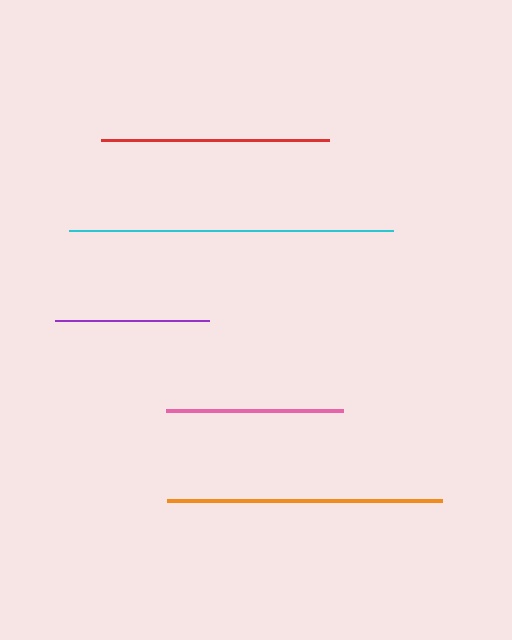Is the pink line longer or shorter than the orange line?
The orange line is longer than the pink line.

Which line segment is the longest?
The cyan line is the longest at approximately 324 pixels.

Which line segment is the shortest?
The purple line is the shortest at approximately 154 pixels.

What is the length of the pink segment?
The pink segment is approximately 176 pixels long.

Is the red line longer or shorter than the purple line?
The red line is longer than the purple line.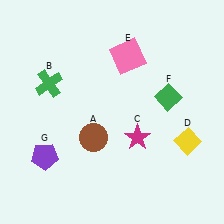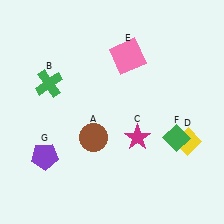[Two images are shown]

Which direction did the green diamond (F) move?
The green diamond (F) moved down.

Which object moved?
The green diamond (F) moved down.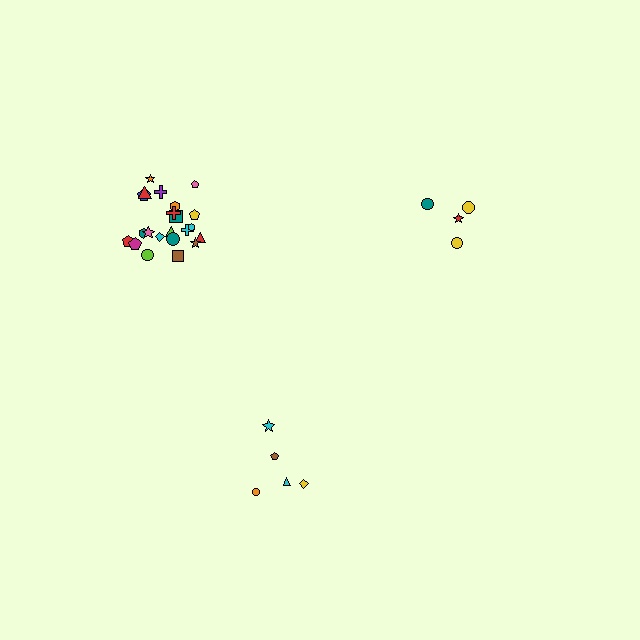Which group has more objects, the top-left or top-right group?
The top-left group.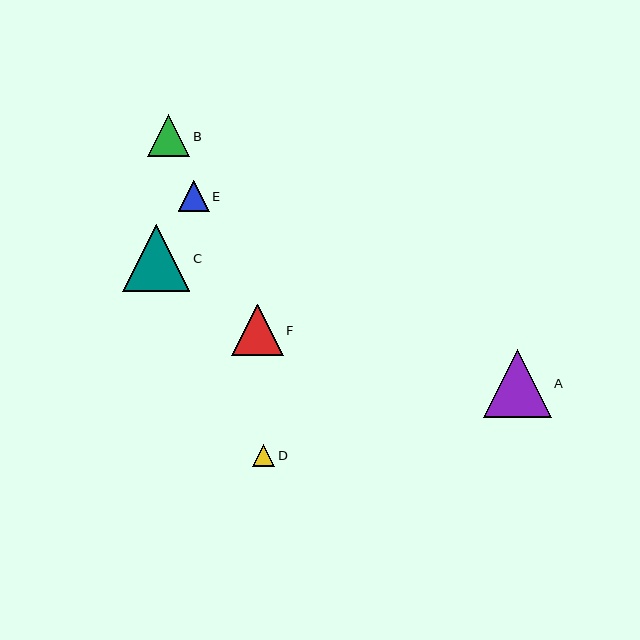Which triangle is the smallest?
Triangle D is the smallest with a size of approximately 22 pixels.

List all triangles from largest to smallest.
From largest to smallest: A, C, F, B, E, D.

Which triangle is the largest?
Triangle A is the largest with a size of approximately 68 pixels.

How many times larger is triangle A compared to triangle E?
Triangle A is approximately 2.2 times the size of triangle E.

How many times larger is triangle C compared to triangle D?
Triangle C is approximately 3.1 times the size of triangle D.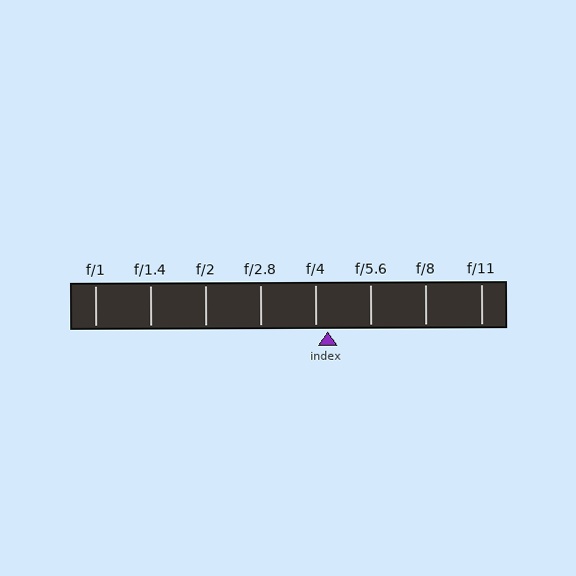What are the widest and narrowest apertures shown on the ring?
The widest aperture shown is f/1 and the narrowest is f/11.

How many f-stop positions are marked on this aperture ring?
There are 8 f-stop positions marked.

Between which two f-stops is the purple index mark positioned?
The index mark is between f/4 and f/5.6.